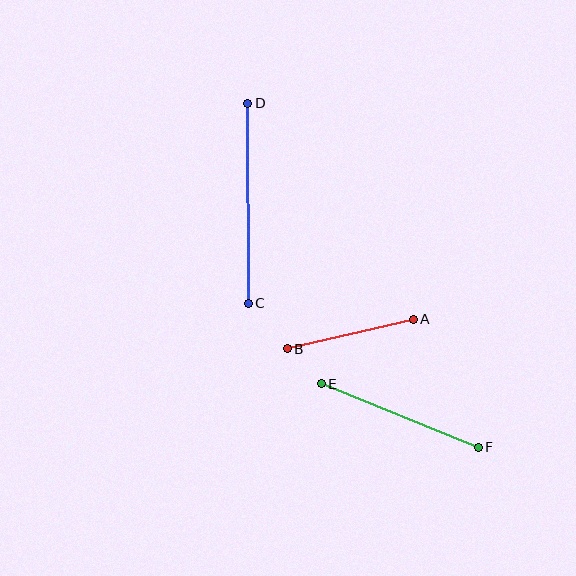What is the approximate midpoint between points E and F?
The midpoint is at approximately (400, 415) pixels.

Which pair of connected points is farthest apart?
Points C and D are farthest apart.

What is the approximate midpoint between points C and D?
The midpoint is at approximately (248, 203) pixels.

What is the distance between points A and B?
The distance is approximately 129 pixels.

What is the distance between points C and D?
The distance is approximately 200 pixels.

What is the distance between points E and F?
The distance is approximately 169 pixels.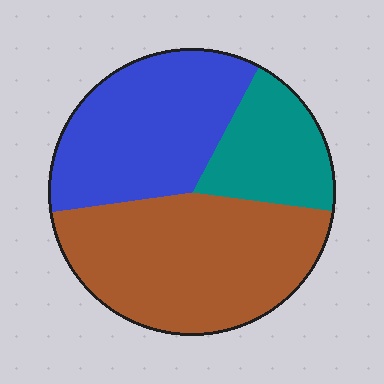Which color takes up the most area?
Brown, at roughly 45%.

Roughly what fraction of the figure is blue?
Blue takes up between a third and a half of the figure.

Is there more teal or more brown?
Brown.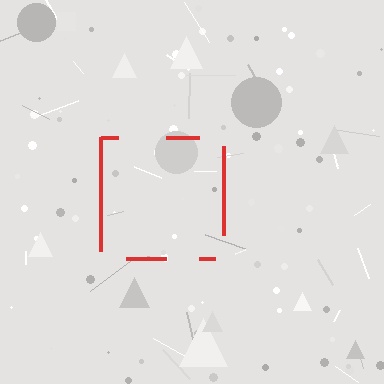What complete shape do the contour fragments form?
The contour fragments form a square.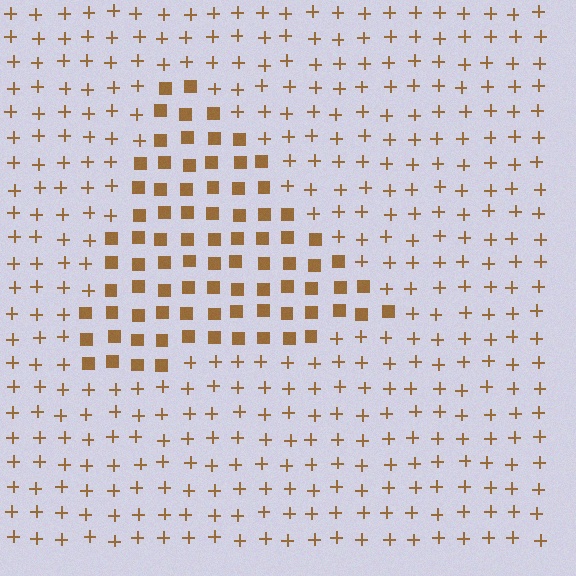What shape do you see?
I see a triangle.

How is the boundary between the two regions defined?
The boundary is defined by a change in element shape: squares inside vs. plus signs outside. All elements share the same color and spacing.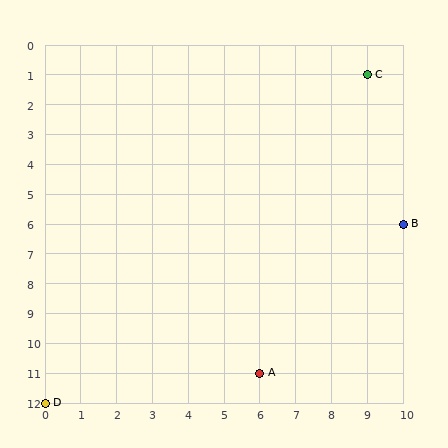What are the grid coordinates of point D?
Point D is at grid coordinates (0, 12).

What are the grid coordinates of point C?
Point C is at grid coordinates (9, 1).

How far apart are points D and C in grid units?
Points D and C are 9 columns and 11 rows apart (about 14.2 grid units diagonally).